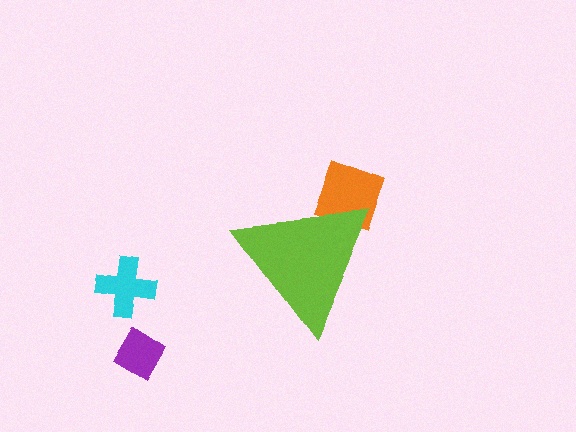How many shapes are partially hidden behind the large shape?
1 shape is partially hidden.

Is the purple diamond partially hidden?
No, the purple diamond is fully visible.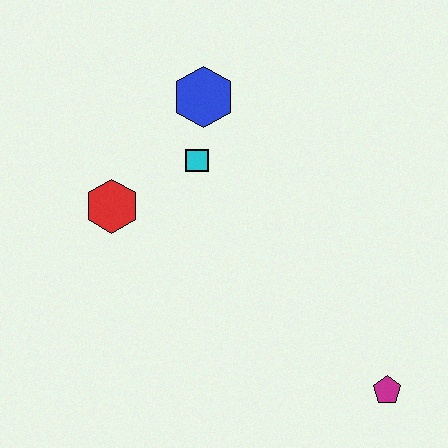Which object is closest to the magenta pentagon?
The cyan square is closest to the magenta pentagon.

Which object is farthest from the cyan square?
The magenta pentagon is farthest from the cyan square.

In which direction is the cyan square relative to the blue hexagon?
The cyan square is below the blue hexagon.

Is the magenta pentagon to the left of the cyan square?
No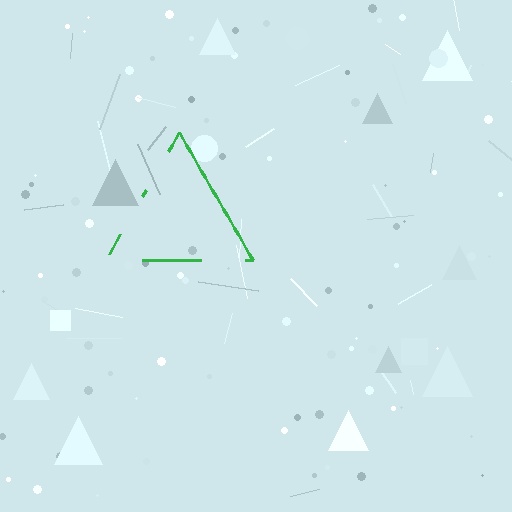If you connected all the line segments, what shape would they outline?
They would outline a triangle.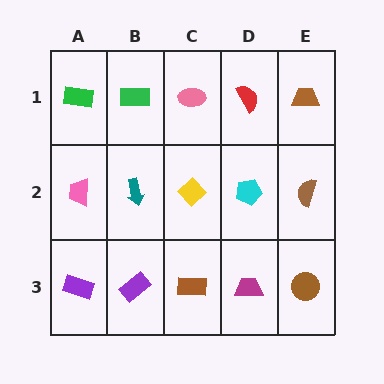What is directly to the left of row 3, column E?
A magenta trapezoid.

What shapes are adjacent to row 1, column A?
A pink trapezoid (row 2, column A), a green rectangle (row 1, column B).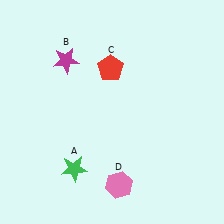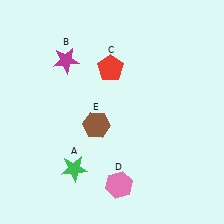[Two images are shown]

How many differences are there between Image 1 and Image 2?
There is 1 difference between the two images.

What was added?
A brown hexagon (E) was added in Image 2.